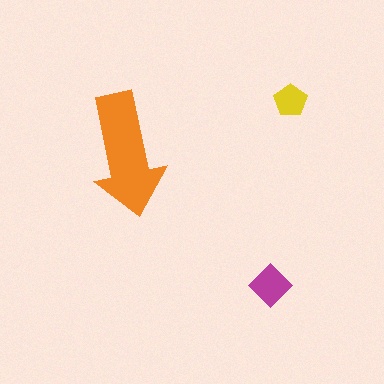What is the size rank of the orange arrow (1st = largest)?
1st.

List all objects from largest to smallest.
The orange arrow, the magenta diamond, the yellow pentagon.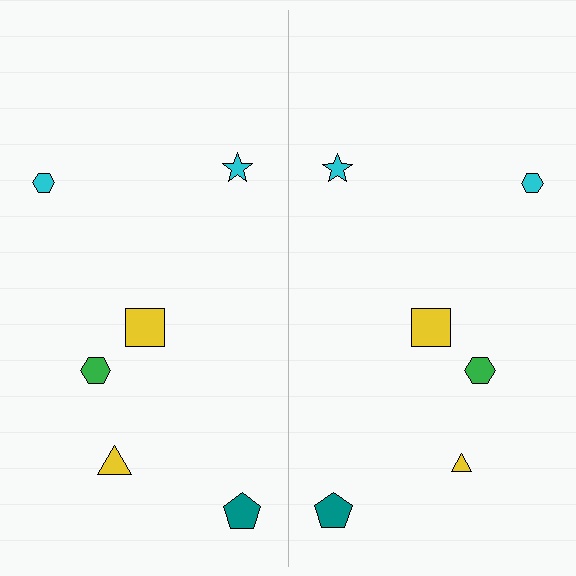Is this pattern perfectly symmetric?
No, the pattern is not perfectly symmetric. The yellow triangle on the right side has a different size than its mirror counterpart.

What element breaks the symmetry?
The yellow triangle on the right side has a different size than its mirror counterpart.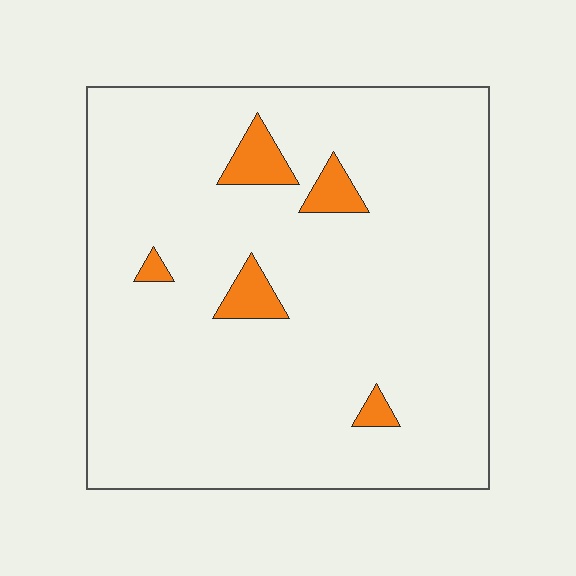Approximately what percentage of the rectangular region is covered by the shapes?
Approximately 5%.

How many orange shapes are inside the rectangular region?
5.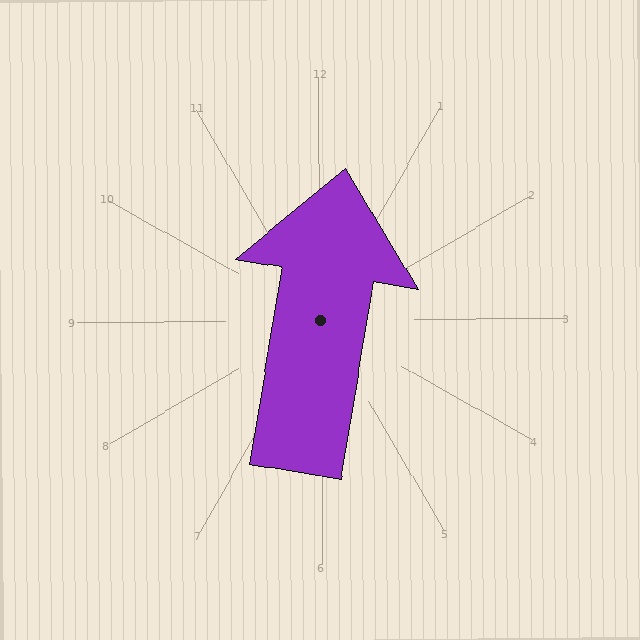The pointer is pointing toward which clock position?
Roughly 12 o'clock.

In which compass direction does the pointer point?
North.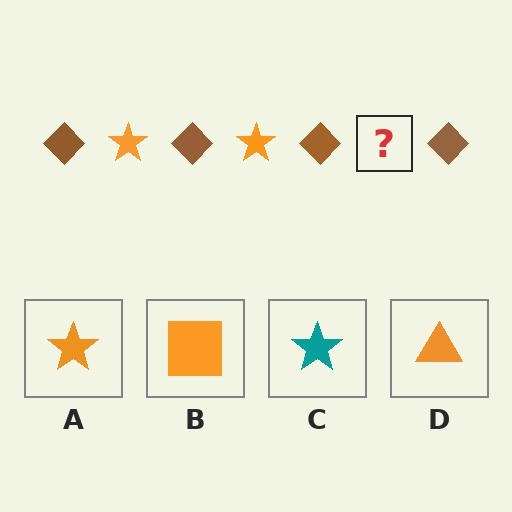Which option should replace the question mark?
Option A.